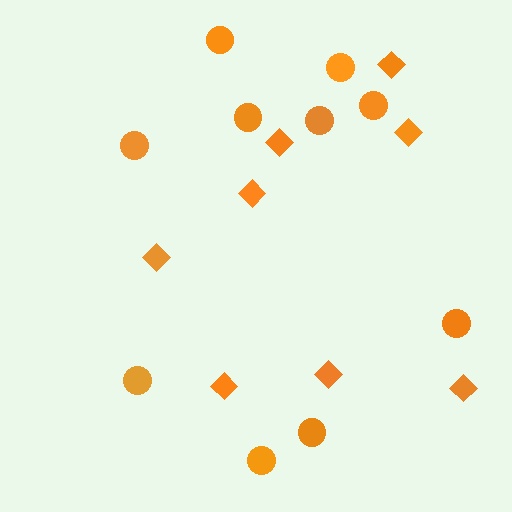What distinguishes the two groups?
There are 2 groups: one group of circles (10) and one group of diamonds (8).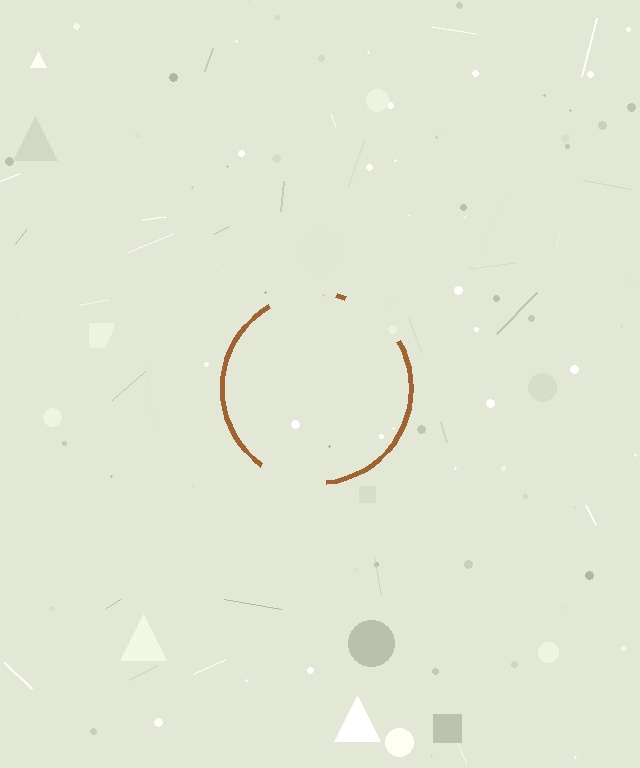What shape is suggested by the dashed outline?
The dashed outline suggests a circle.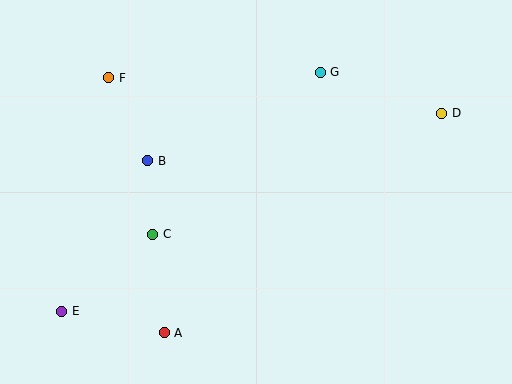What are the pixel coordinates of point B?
Point B is at (148, 161).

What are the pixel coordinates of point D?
Point D is at (442, 113).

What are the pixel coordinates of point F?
Point F is at (109, 78).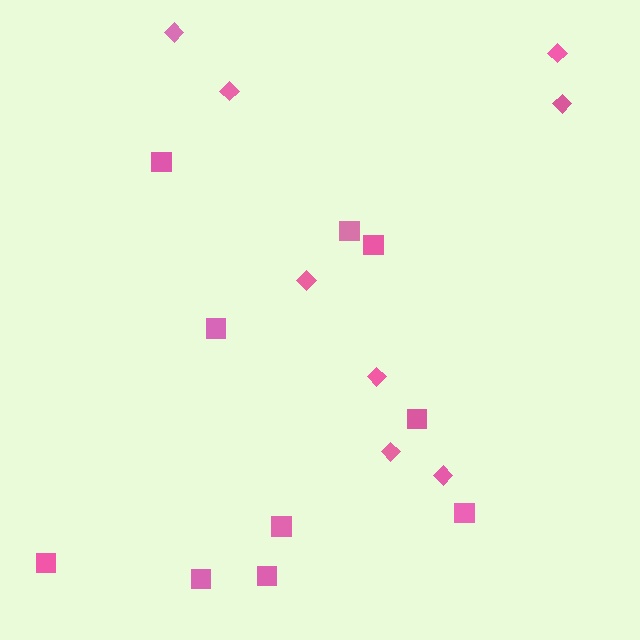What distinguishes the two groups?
There are 2 groups: one group of squares (10) and one group of diamonds (8).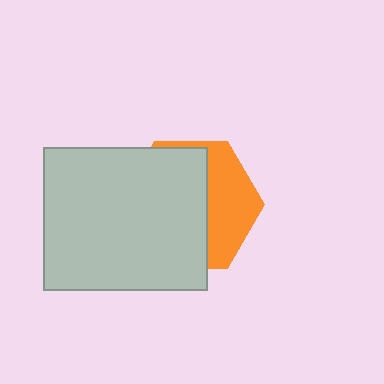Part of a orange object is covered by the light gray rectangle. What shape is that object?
It is a hexagon.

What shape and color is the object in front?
The object in front is a light gray rectangle.